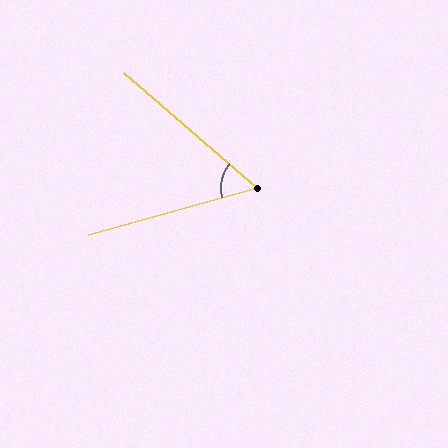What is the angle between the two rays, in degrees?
Approximately 57 degrees.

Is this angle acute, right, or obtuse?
It is acute.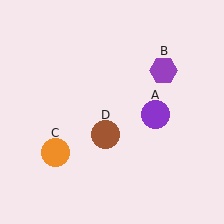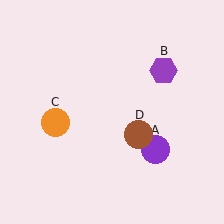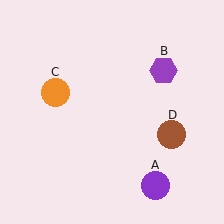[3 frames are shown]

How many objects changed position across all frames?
3 objects changed position: purple circle (object A), orange circle (object C), brown circle (object D).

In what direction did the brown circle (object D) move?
The brown circle (object D) moved right.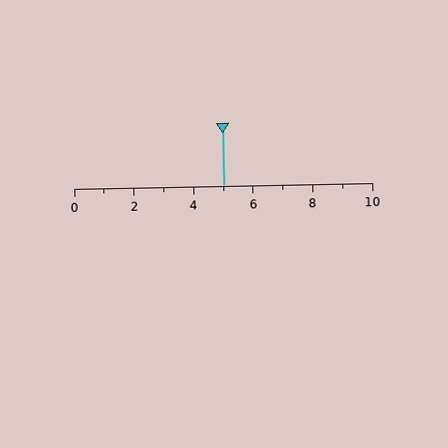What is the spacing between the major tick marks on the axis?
The major ticks are spaced 2 apart.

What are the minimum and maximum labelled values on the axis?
The axis runs from 0 to 10.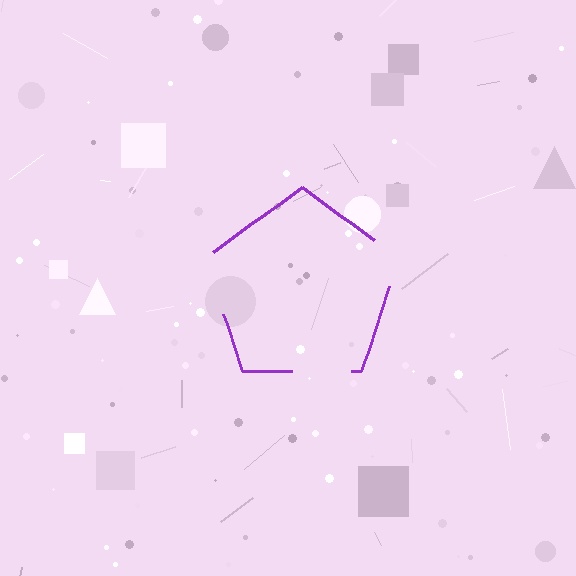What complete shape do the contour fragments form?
The contour fragments form a pentagon.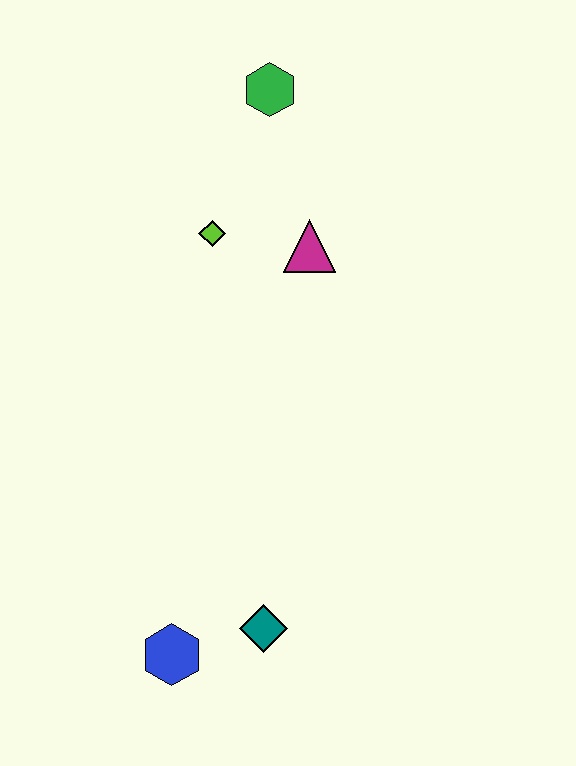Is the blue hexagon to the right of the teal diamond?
No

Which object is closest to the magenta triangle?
The lime diamond is closest to the magenta triangle.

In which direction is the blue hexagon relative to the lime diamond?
The blue hexagon is below the lime diamond.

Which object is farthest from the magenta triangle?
The blue hexagon is farthest from the magenta triangle.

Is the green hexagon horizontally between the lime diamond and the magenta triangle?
Yes